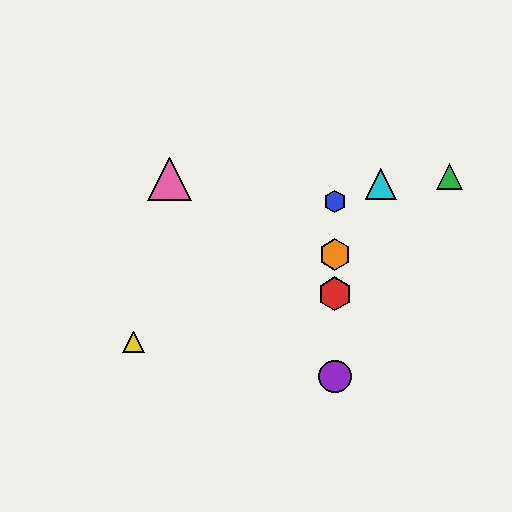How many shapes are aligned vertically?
4 shapes (the red hexagon, the blue hexagon, the purple circle, the orange hexagon) are aligned vertically.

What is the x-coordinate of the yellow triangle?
The yellow triangle is at x≈134.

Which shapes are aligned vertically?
The red hexagon, the blue hexagon, the purple circle, the orange hexagon are aligned vertically.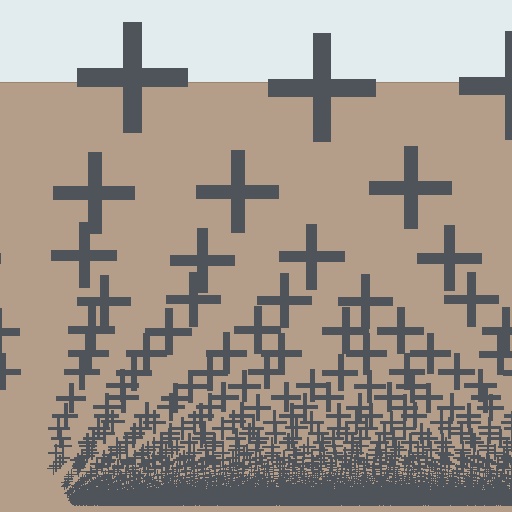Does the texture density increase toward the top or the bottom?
Density increases toward the bottom.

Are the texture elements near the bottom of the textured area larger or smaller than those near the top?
Smaller. The gradient is inverted — elements near the bottom are smaller and denser.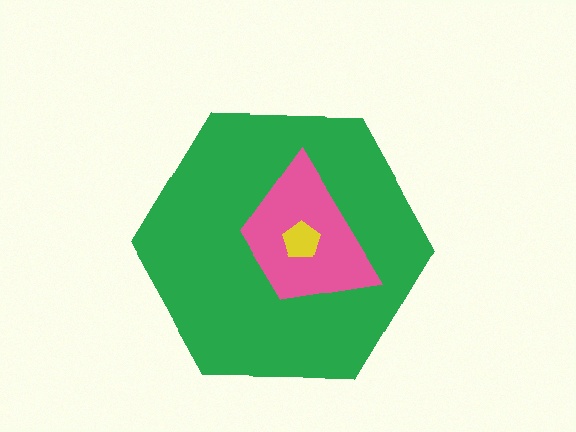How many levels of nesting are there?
3.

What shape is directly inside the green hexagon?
The pink trapezoid.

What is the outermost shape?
The green hexagon.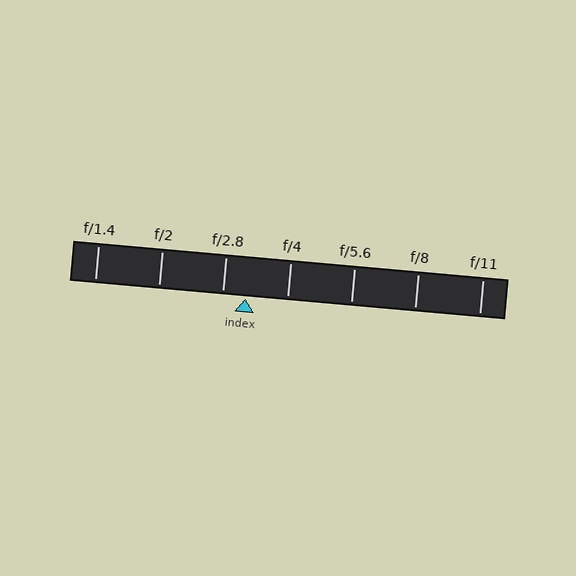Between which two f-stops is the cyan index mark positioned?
The index mark is between f/2.8 and f/4.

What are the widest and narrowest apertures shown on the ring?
The widest aperture shown is f/1.4 and the narrowest is f/11.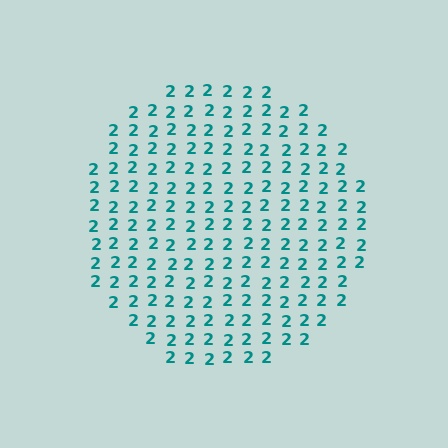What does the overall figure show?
The overall figure shows a circle.